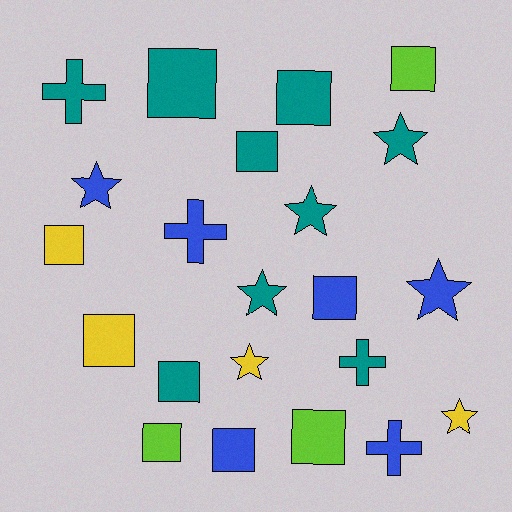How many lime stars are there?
There are no lime stars.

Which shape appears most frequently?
Square, with 11 objects.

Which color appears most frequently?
Teal, with 9 objects.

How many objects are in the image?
There are 22 objects.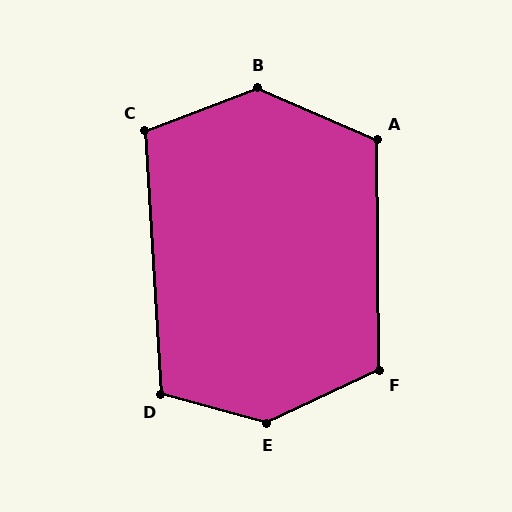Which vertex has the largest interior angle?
E, at approximately 139 degrees.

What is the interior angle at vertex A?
Approximately 114 degrees (obtuse).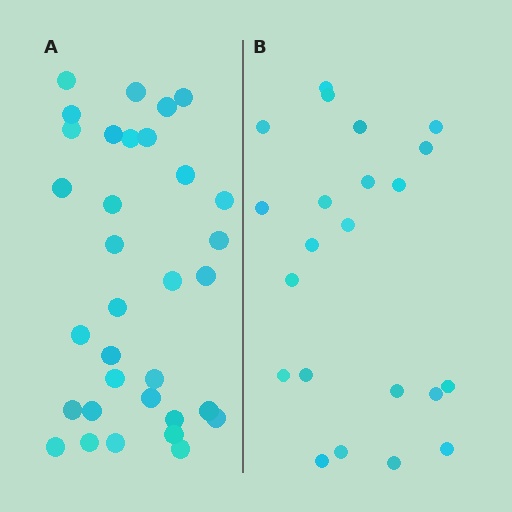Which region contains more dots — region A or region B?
Region A (the left region) has more dots.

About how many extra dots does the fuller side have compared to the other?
Region A has roughly 12 or so more dots than region B.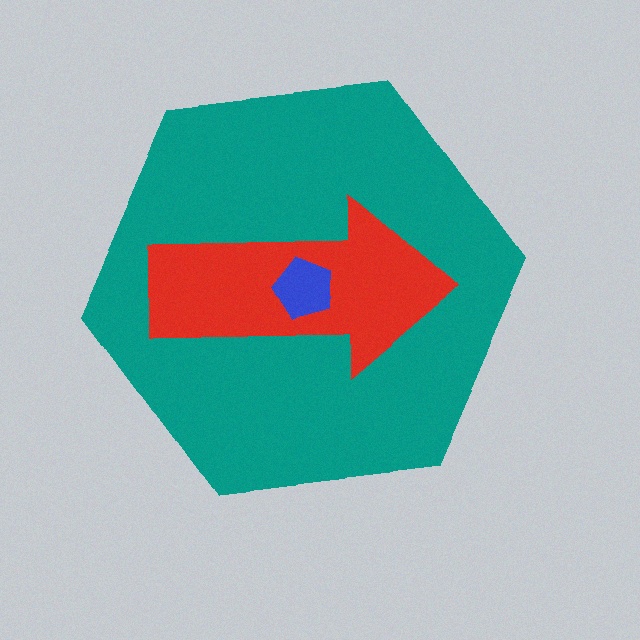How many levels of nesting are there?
3.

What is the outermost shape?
The teal hexagon.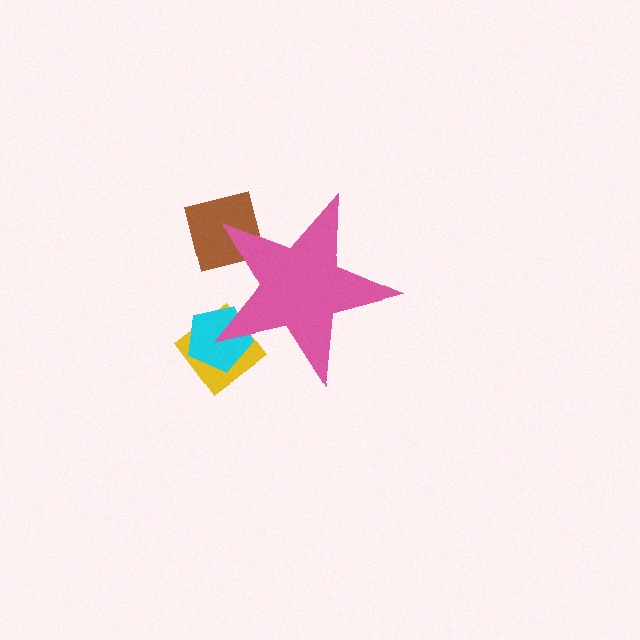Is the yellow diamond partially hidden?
Yes, the yellow diamond is partially hidden behind the pink star.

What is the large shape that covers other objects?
A pink star.